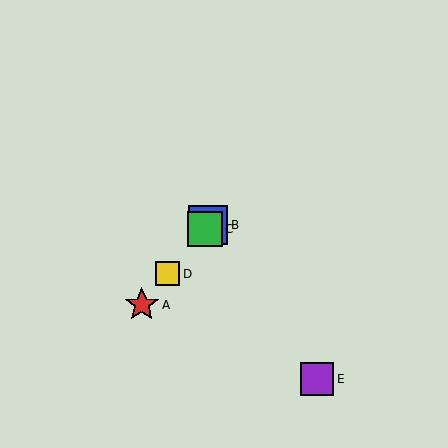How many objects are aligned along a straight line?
4 objects (A, B, C, D) are aligned along a straight line.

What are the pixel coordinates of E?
Object E is at (317, 379).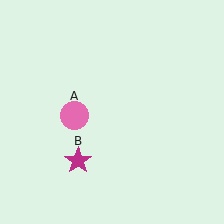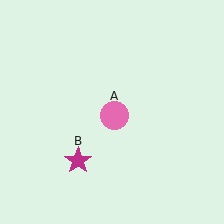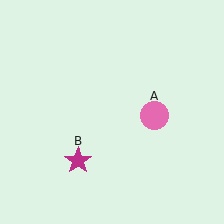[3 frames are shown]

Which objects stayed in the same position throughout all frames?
Magenta star (object B) remained stationary.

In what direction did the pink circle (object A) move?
The pink circle (object A) moved right.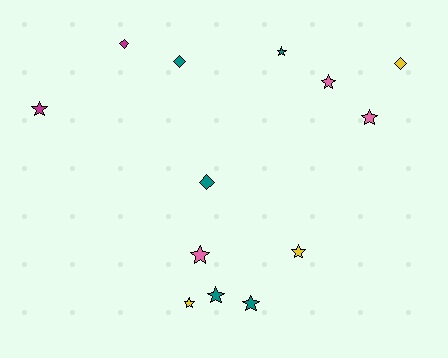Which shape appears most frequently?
Star, with 9 objects.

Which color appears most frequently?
Teal, with 5 objects.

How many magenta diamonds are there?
There is 1 magenta diamond.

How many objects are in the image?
There are 13 objects.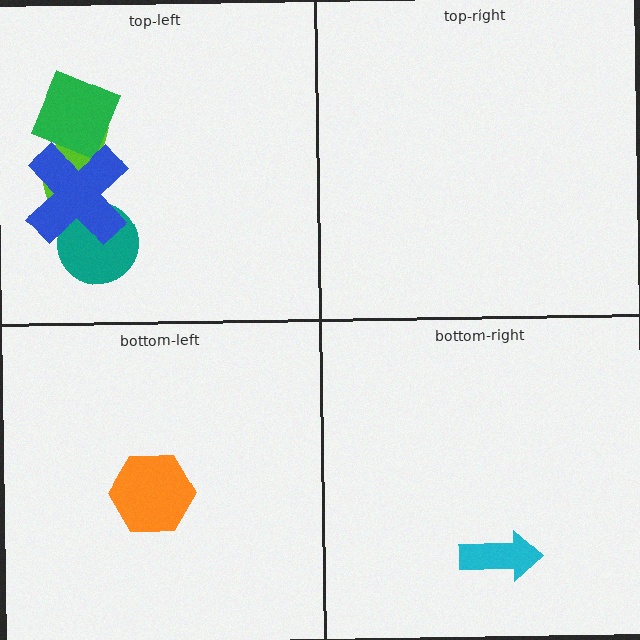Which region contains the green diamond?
The top-left region.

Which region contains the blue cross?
The top-left region.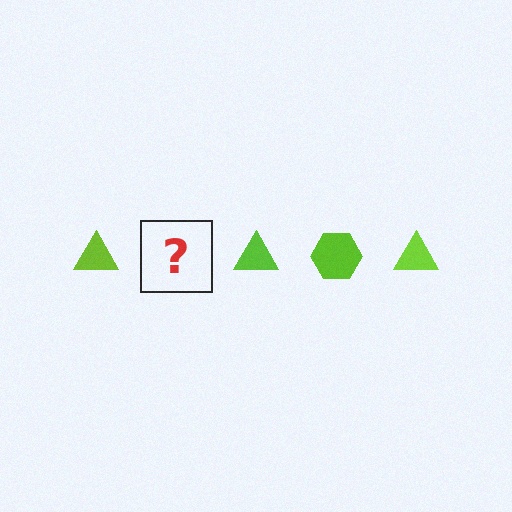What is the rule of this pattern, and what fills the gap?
The rule is that the pattern cycles through triangle, hexagon shapes in lime. The gap should be filled with a lime hexagon.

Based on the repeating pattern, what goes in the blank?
The blank should be a lime hexagon.